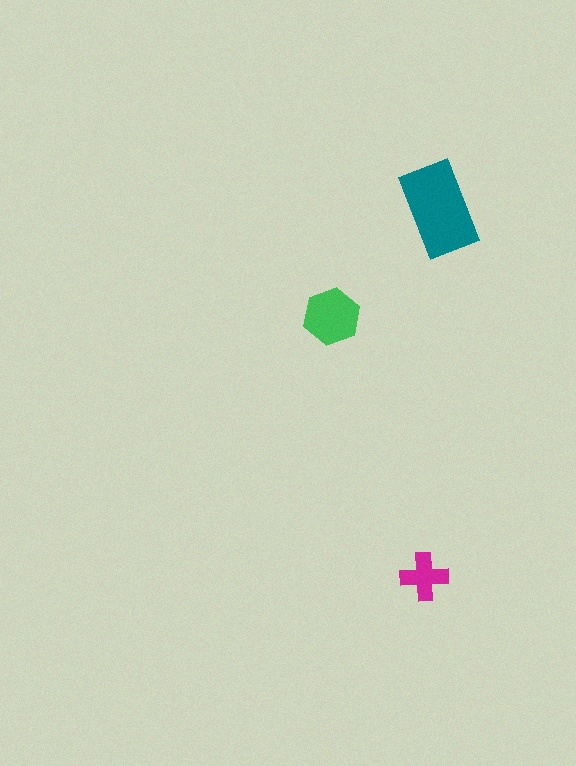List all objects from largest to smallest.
The teal rectangle, the green hexagon, the magenta cross.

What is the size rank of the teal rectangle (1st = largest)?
1st.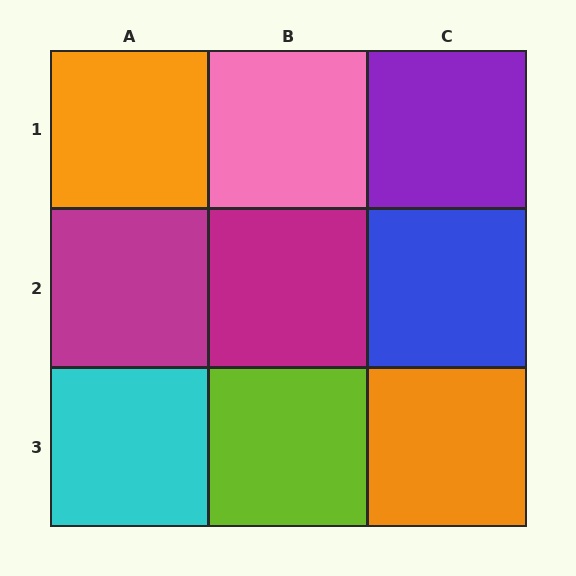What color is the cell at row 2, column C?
Blue.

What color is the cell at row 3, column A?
Cyan.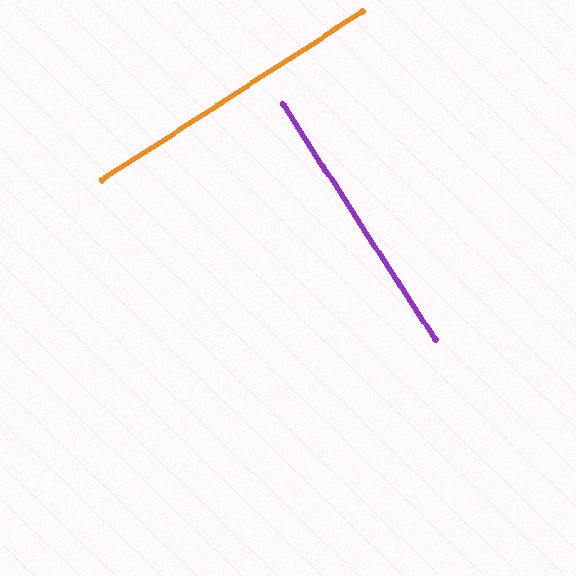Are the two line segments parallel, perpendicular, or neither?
Perpendicular — they meet at approximately 90°.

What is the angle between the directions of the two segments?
Approximately 90 degrees.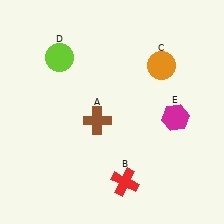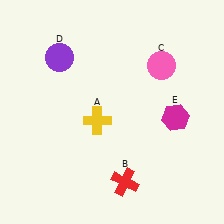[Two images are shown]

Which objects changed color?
A changed from brown to yellow. C changed from orange to pink. D changed from lime to purple.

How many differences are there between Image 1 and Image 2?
There are 3 differences between the two images.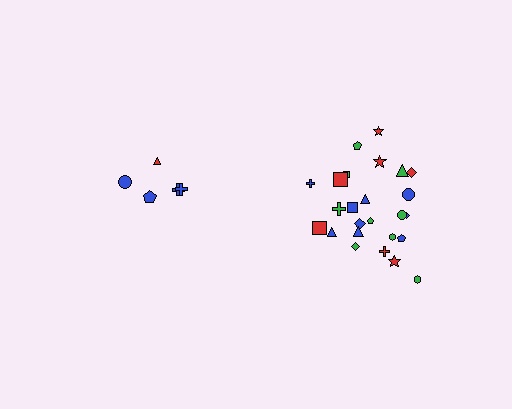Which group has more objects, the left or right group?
The right group.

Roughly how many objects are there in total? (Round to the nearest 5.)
Roughly 30 objects in total.